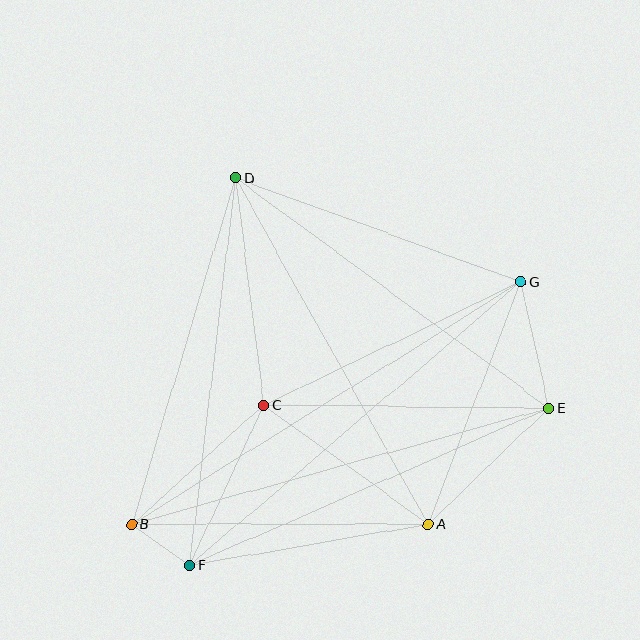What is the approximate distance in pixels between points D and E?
The distance between D and E is approximately 389 pixels.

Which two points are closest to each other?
Points B and F are closest to each other.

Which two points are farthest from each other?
Points B and G are farthest from each other.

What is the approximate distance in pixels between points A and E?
The distance between A and E is approximately 167 pixels.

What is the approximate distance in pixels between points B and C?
The distance between B and C is approximately 178 pixels.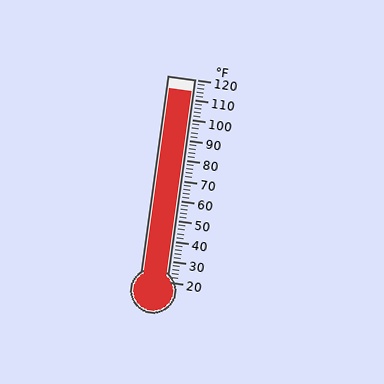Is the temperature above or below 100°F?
The temperature is above 100°F.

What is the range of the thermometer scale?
The thermometer scale ranges from 20°F to 120°F.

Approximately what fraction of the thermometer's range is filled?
The thermometer is filled to approximately 95% of its range.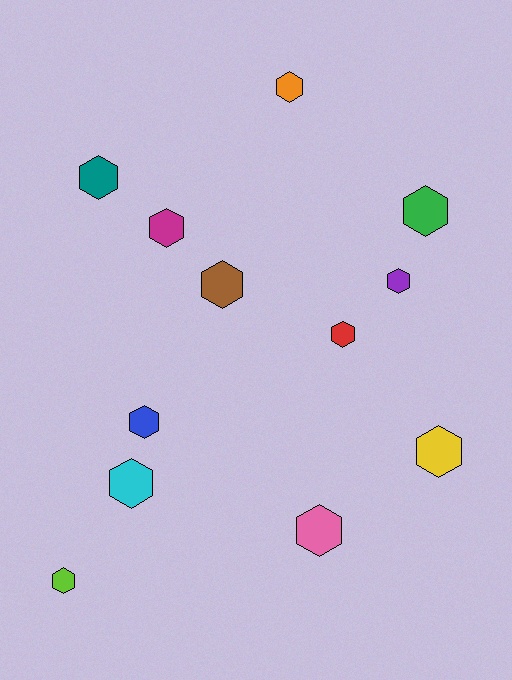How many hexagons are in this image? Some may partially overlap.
There are 12 hexagons.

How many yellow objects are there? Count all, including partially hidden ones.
There is 1 yellow object.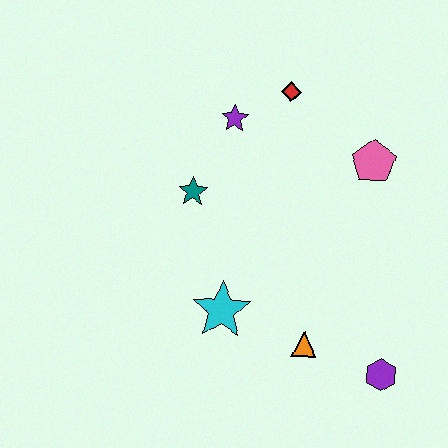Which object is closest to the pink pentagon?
The red diamond is closest to the pink pentagon.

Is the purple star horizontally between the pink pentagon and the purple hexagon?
No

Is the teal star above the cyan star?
Yes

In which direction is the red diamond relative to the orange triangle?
The red diamond is above the orange triangle.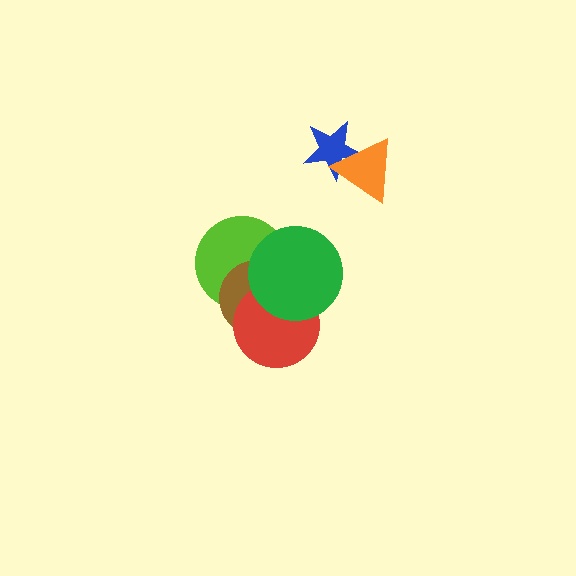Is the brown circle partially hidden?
Yes, it is partially covered by another shape.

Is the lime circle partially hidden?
Yes, it is partially covered by another shape.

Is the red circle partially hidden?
Yes, it is partially covered by another shape.